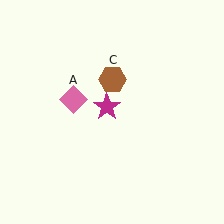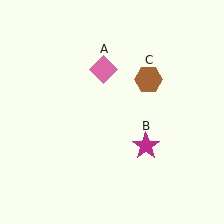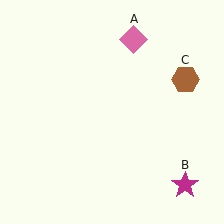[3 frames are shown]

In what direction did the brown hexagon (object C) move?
The brown hexagon (object C) moved right.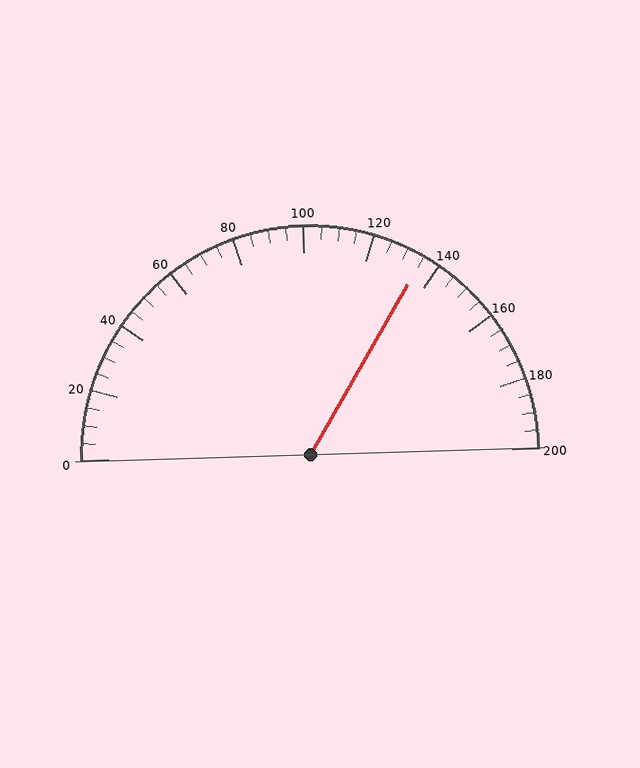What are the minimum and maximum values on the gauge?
The gauge ranges from 0 to 200.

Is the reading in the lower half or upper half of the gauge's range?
The reading is in the upper half of the range (0 to 200).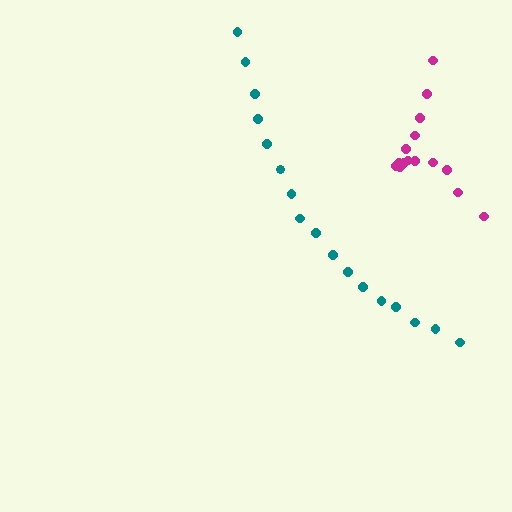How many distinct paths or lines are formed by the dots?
There are 2 distinct paths.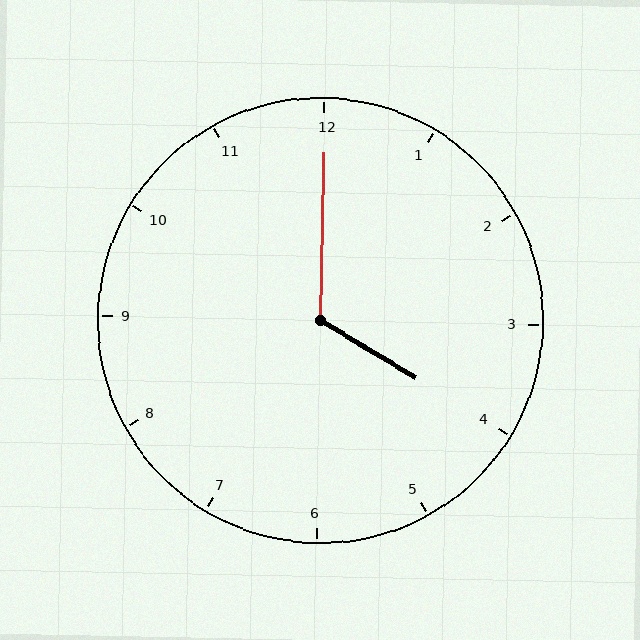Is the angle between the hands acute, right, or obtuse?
It is obtuse.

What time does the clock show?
4:00.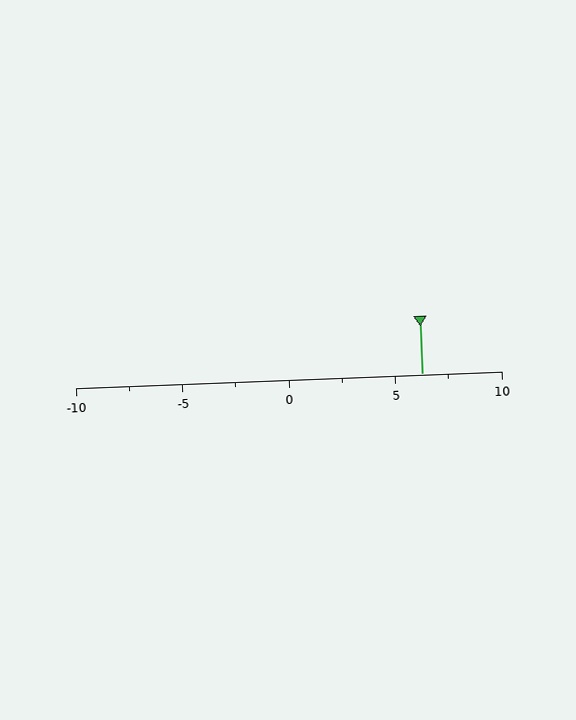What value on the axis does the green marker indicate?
The marker indicates approximately 6.2.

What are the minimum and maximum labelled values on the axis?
The axis runs from -10 to 10.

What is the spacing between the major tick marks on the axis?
The major ticks are spaced 5 apart.